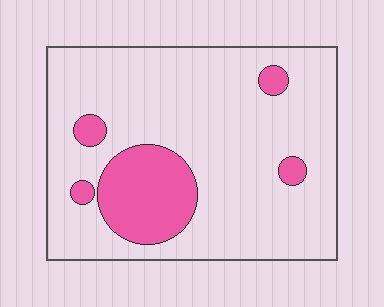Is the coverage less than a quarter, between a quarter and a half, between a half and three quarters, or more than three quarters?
Less than a quarter.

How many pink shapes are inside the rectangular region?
5.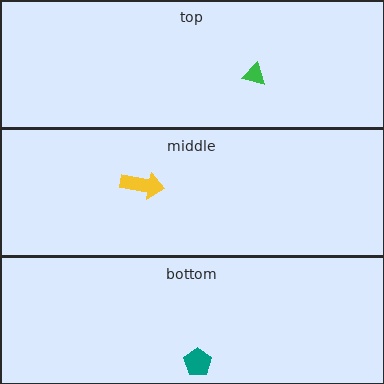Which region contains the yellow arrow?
The middle region.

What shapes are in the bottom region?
The teal pentagon.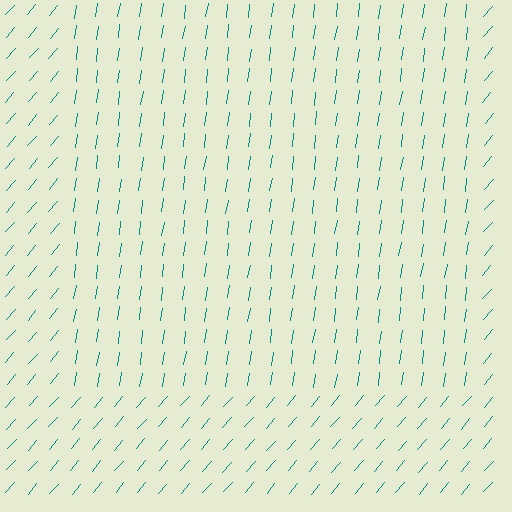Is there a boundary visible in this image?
Yes, there is a texture boundary formed by a change in line orientation.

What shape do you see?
I see a rectangle.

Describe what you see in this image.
The image is filled with small teal line segments. A rectangle region in the image has lines oriented differently from the surrounding lines, creating a visible texture boundary.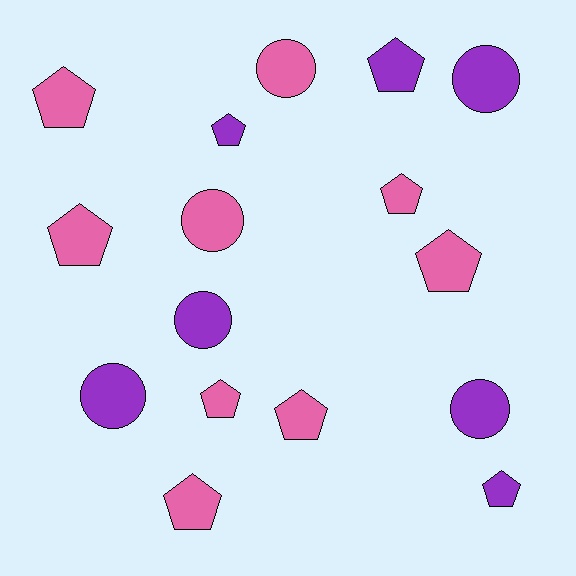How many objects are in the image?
There are 16 objects.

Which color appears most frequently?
Pink, with 9 objects.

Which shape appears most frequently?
Pentagon, with 10 objects.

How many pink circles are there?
There are 2 pink circles.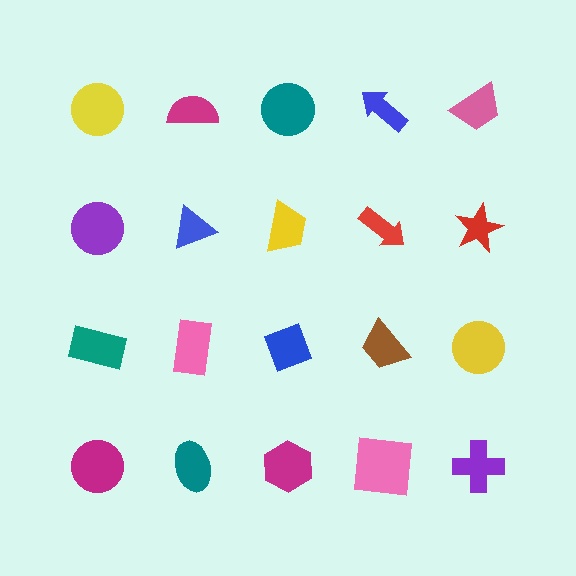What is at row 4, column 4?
A pink square.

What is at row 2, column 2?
A blue triangle.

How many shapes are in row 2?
5 shapes.